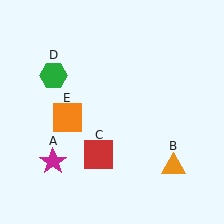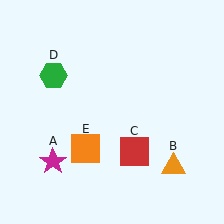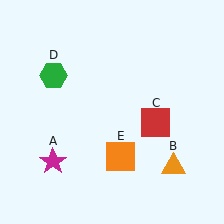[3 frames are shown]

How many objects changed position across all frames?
2 objects changed position: red square (object C), orange square (object E).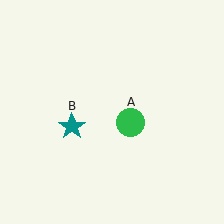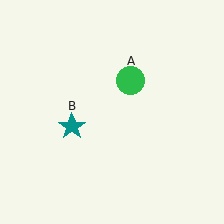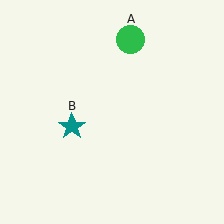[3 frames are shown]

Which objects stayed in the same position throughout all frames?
Teal star (object B) remained stationary.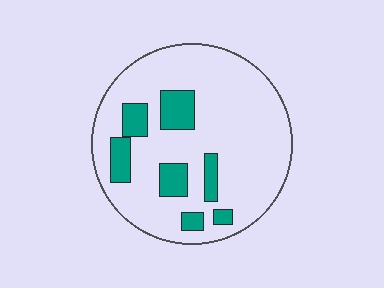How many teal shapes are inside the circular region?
7.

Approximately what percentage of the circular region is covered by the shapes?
Approximately 20%.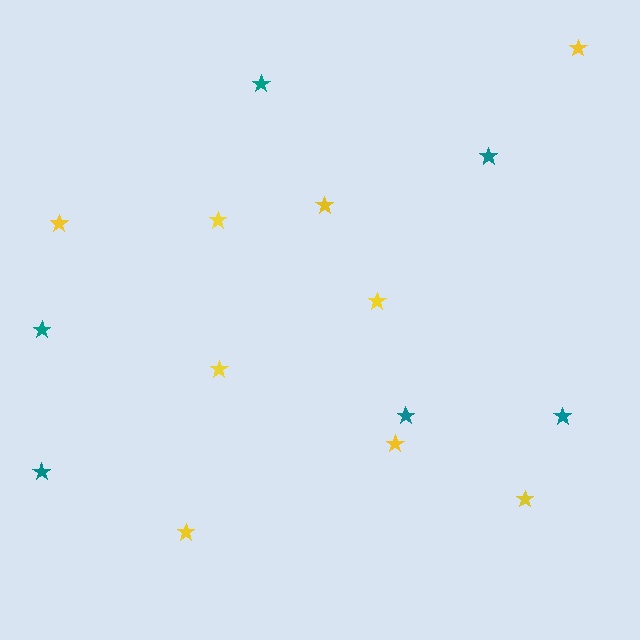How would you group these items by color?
There are 2 groups: one group of yellow stars (9) and one group of teal stars (6).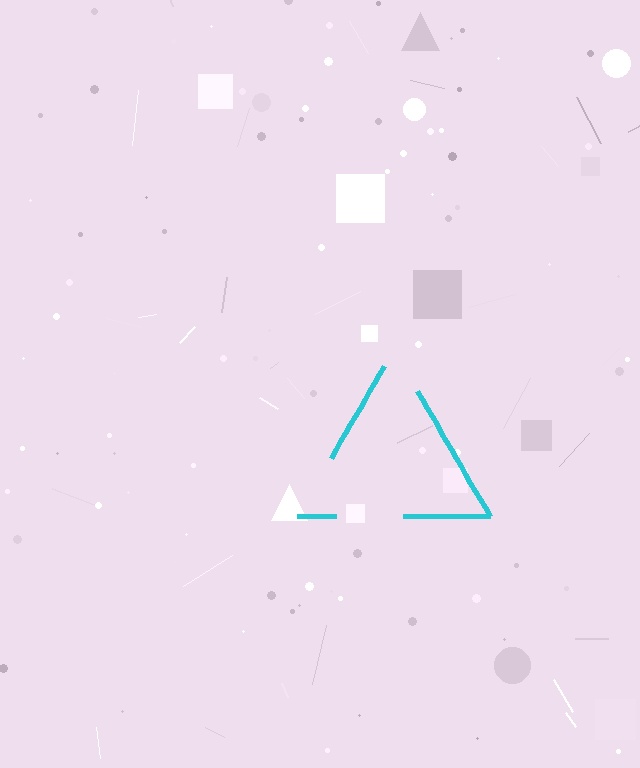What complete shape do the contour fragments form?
The contour fragments form a triangle.